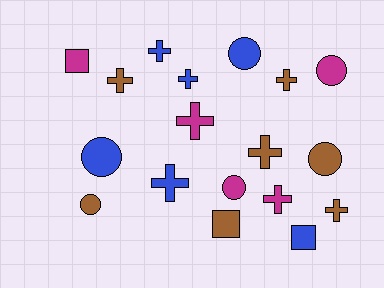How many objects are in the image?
There are 18 objects.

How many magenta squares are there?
There is 1 magenta square.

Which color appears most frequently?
Brown, with 7 objects.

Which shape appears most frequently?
Cross, with 9 objects.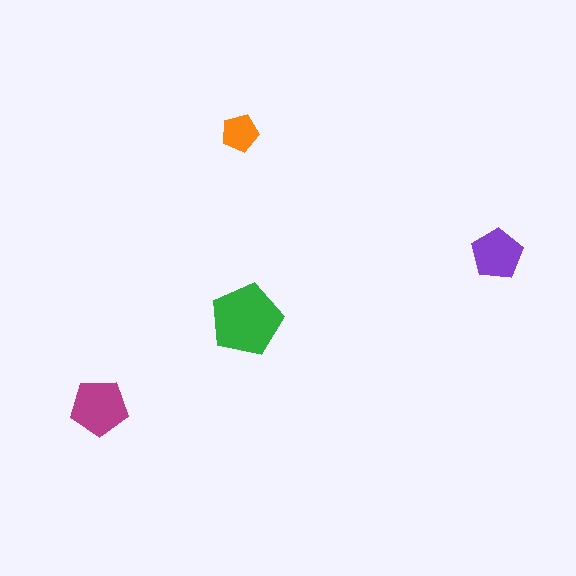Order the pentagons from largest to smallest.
the green one, the magenta one, the purple one, the orange one.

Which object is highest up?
The orange pentagon is topmost.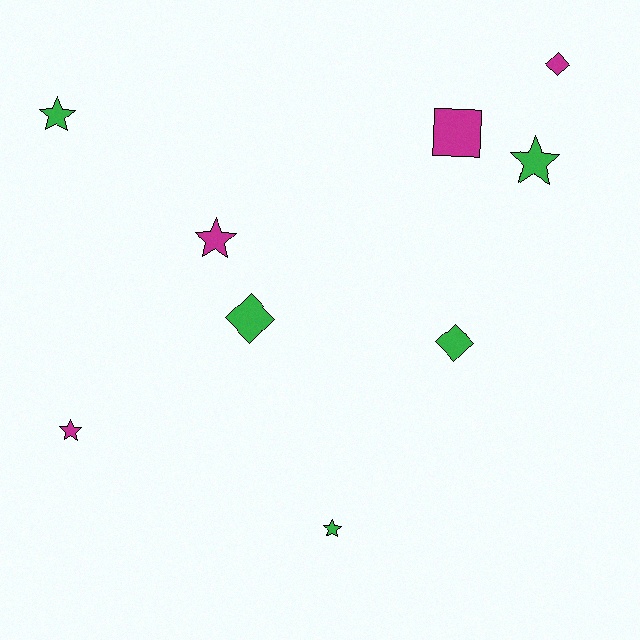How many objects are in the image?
There are 9 objects.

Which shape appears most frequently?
Star, with 5 objects.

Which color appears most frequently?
Green, with 5 objects.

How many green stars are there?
There are 3 green stars.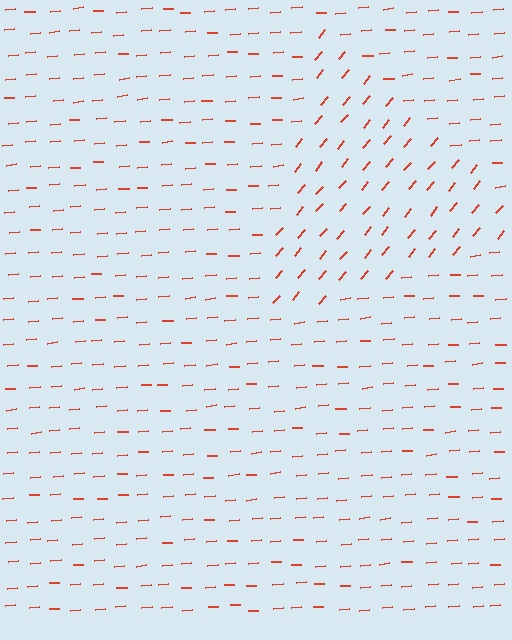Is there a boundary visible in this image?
Yes, there is a texture boundary formed by a change in line orientation.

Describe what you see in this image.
The image is filled with small red line segments. A triangle region in the image has lines oriented differently from the surrounding lines, creating a visible texture boundary.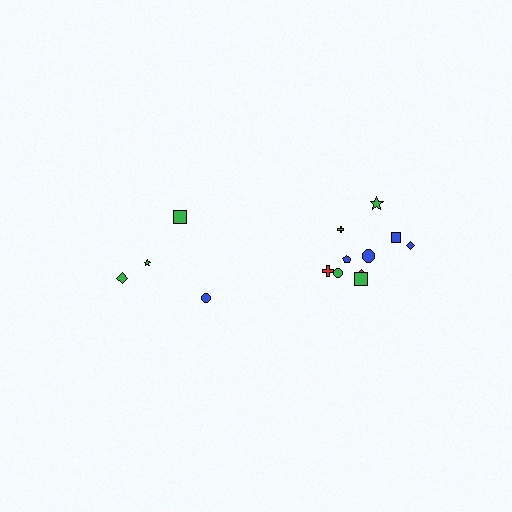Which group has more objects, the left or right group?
The right group.